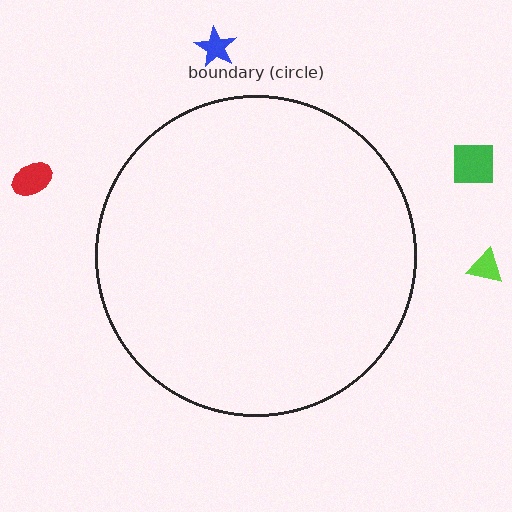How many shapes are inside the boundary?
0 inside, 4 outside.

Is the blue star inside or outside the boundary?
Outside.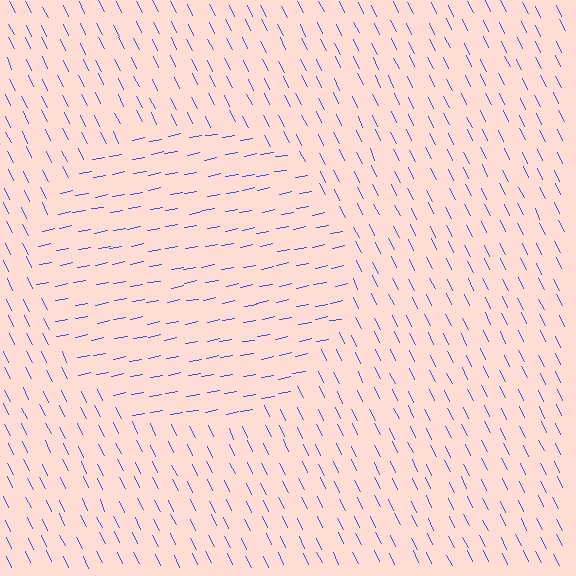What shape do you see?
I see a circle.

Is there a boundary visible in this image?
Yes, there is a texture boundary formed by a change in line orientation.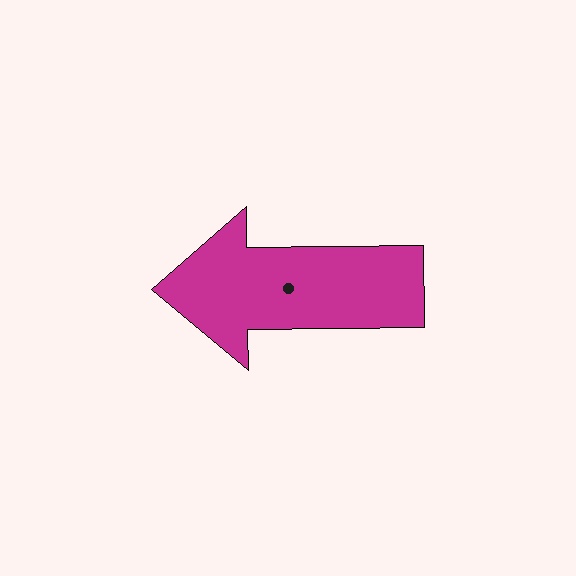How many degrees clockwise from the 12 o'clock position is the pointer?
Approximately 269 degrees.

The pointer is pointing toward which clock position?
Roughly 9 o'clock.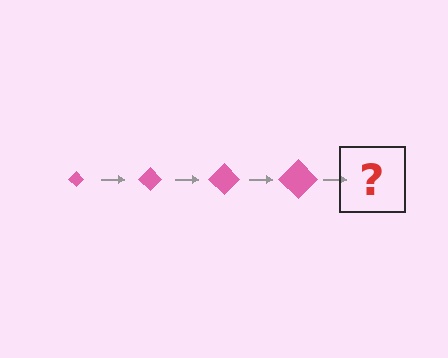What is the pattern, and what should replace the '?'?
The pattern is that the diamond gets progressively larger each step. The '?' should be a pink diamond, larger than the previous one.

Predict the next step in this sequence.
The next step is a pink diamond, larger than the previous one.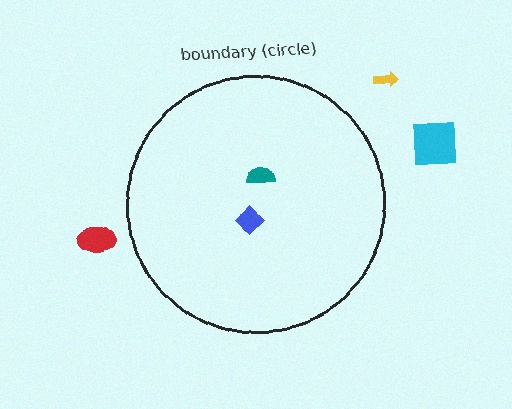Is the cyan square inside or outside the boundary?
Outside.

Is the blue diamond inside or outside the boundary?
Inside.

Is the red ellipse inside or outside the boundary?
Outside.